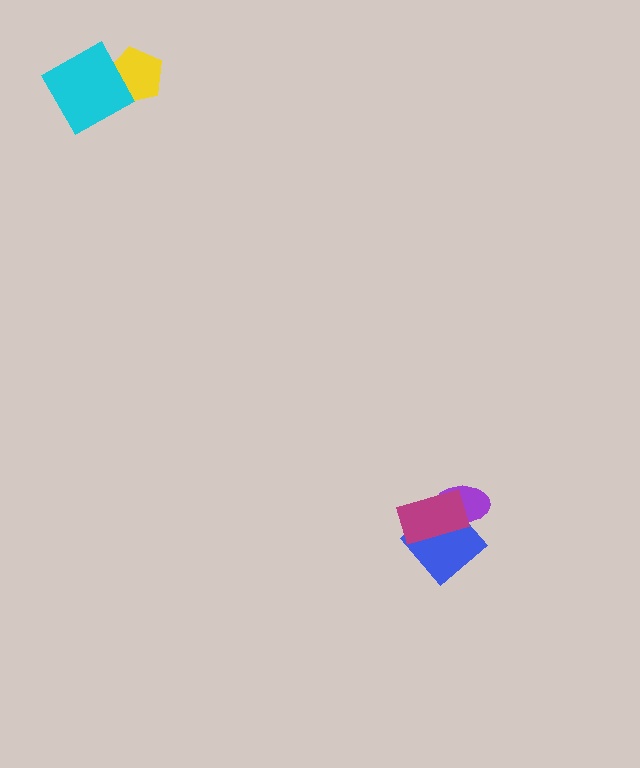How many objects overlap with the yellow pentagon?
1 object overlaps with the yellow pentagon.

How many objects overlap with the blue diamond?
2 objects overlap with the blue diamond.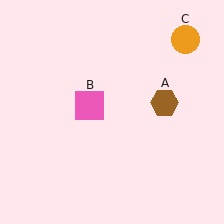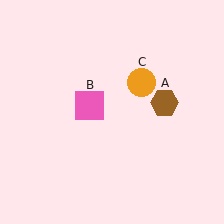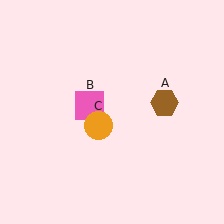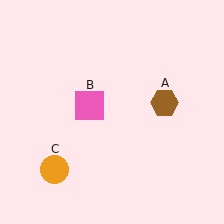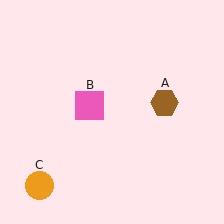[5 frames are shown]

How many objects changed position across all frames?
1 object changed position: orange circle (object C).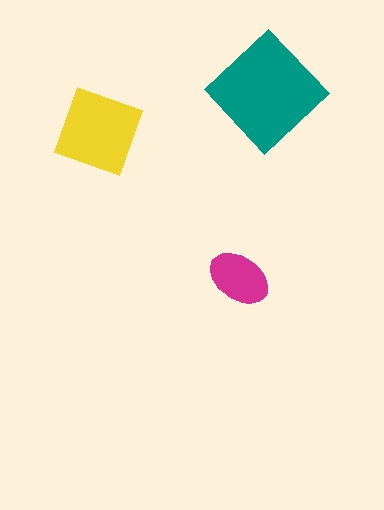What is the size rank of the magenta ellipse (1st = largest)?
3rd.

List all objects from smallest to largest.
The magenta ellipse, the yellow diamond, the teal diamond.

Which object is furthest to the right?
The teal diamond is rightmost.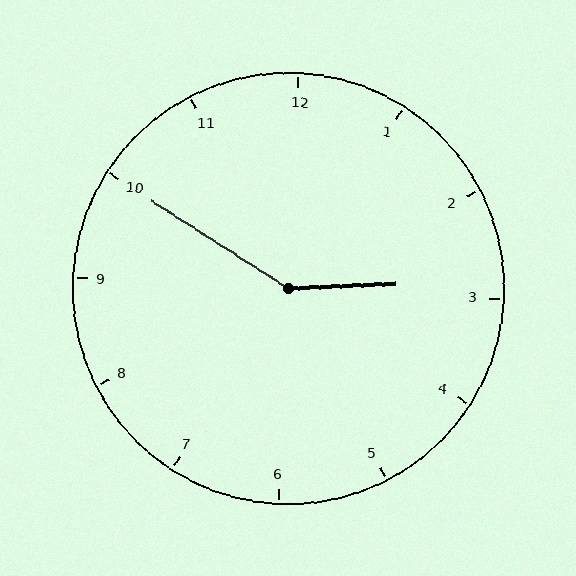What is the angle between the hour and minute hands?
Approximately 145 degrees.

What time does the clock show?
2:50.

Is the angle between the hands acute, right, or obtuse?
It is obtuse.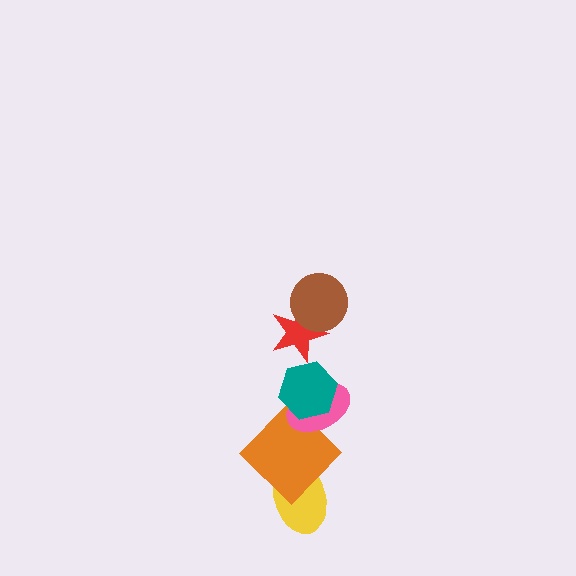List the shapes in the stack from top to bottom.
From top to bottom: the brown circle, the red star, the teal hexagon, the pink ellipse, the orange diamond, the yellow ellipse.